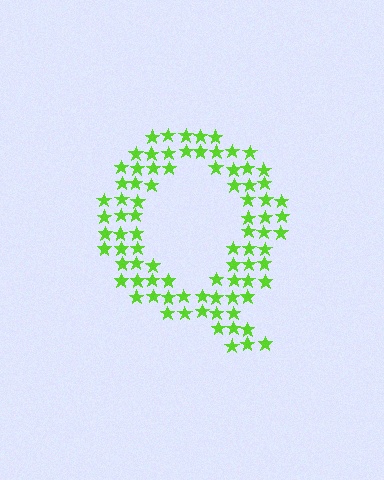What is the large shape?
The large shape is the letter Q.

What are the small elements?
The small elements are stars.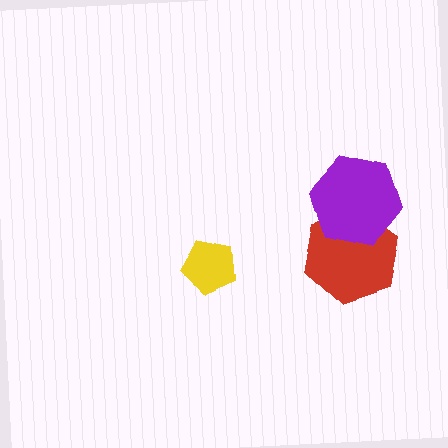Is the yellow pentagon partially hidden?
No, no other shape covers it.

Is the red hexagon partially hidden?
Yes, it is partially covered by another shape.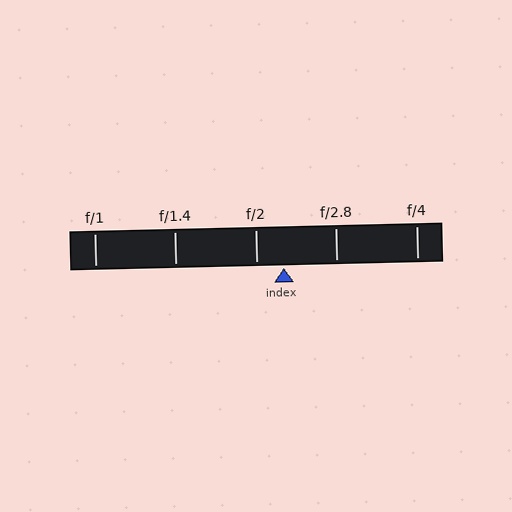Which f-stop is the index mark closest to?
The index mark is closest to f/2.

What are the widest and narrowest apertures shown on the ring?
The widest aperture shown is f/1 and the narrowest is f/4.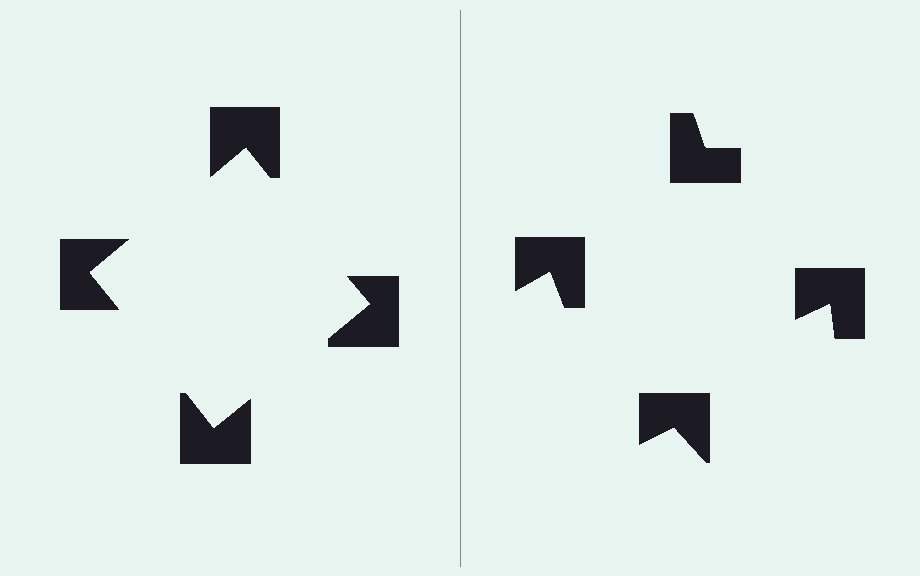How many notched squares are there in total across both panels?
8 — 4 on each side.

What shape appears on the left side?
An illusory square.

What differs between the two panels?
The notched squares are positioned identically on both sides; only the wedge orientations differ. On the left they align to a square; on the right they are misaligned.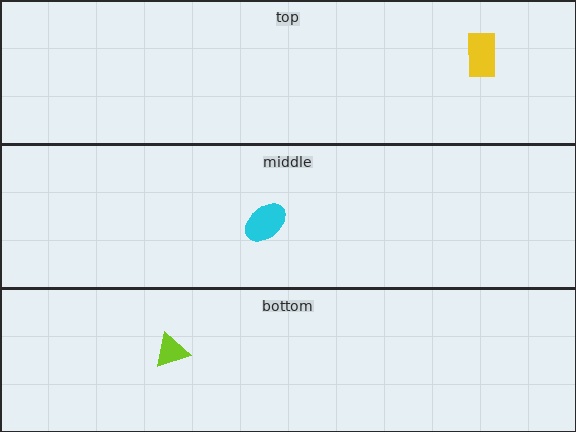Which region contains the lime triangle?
The bottom region.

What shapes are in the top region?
The yellow rectangle.